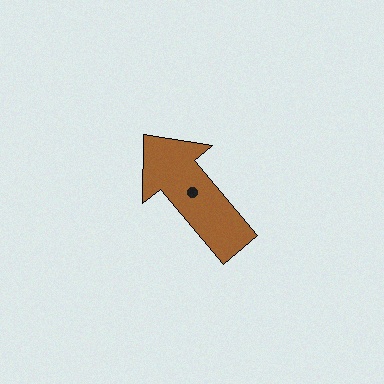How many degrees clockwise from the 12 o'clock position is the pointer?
Approximately 320 degrees.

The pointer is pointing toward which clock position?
Roughly 11 o'clock.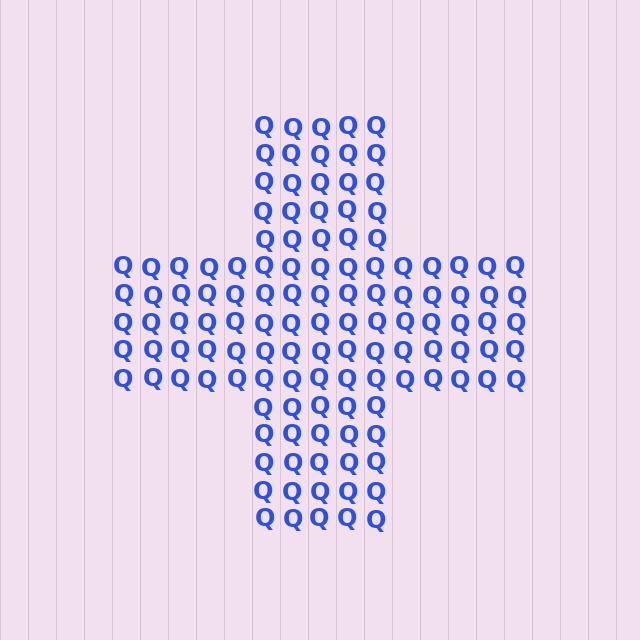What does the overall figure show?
The overall figure shows a cross.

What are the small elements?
The small elements are letter Q's.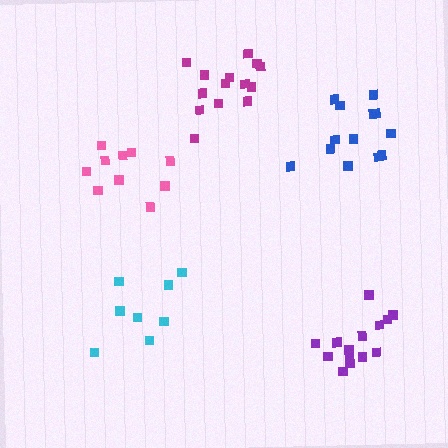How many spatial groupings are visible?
There are 5 spatial groupings.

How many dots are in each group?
Group 1: 10 dots, Group 2: 8 dots, Group 3: 13 dots, Group 4: 14 dots, Group 5: 14 dots (59 total).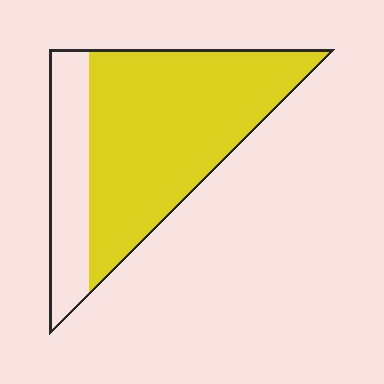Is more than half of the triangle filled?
Yes.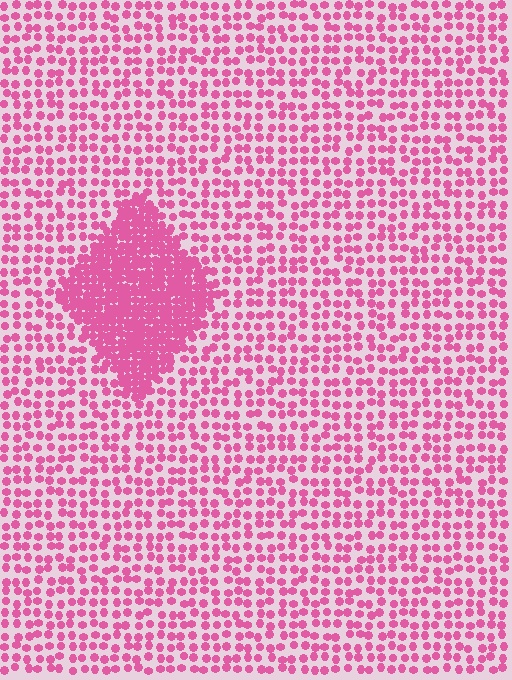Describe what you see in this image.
The image contains small pink elements arranged at two different densities. A diamond-shaped region is visible where the elements are more densely packed than the surrounding area.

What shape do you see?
I see a diamond.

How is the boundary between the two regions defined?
The boundary is defined by a change in element density (approximately 2.6x ratio). All elements are the same color, size, and shape.